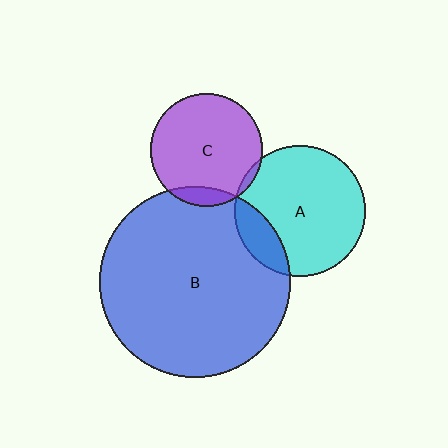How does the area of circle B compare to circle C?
Approximately 2.9 times.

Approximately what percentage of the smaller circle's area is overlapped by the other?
Approximately 5%.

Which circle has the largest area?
Circle B (blue).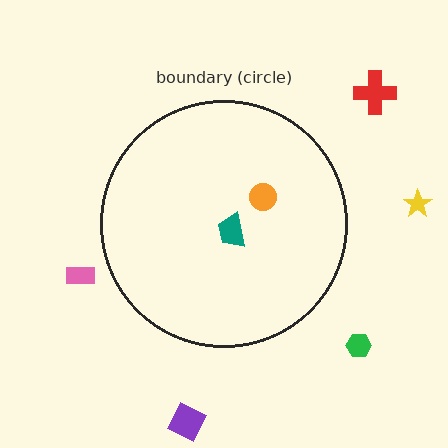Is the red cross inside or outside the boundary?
Outside.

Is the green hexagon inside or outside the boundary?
Outside.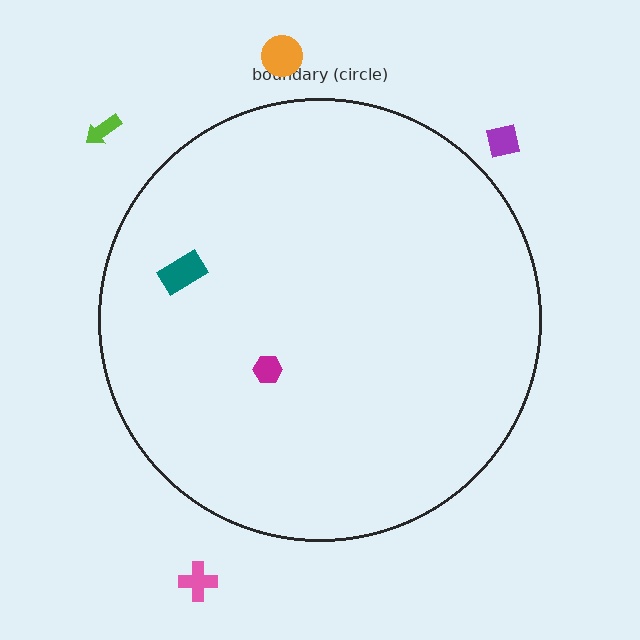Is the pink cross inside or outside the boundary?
Outside.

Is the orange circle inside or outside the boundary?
Outside.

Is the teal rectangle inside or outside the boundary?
Inside.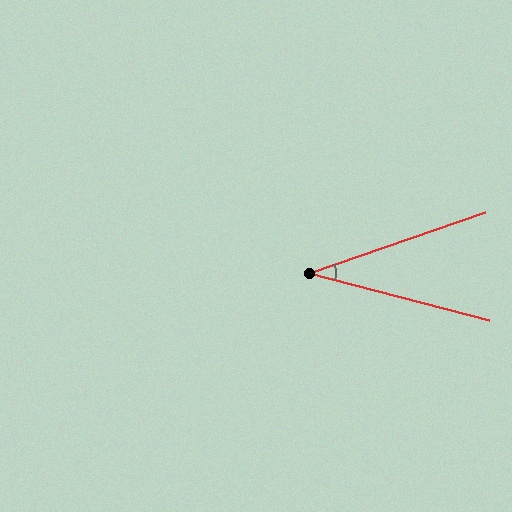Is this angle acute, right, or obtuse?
It is acute.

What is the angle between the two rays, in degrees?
Approximately 34 degrees.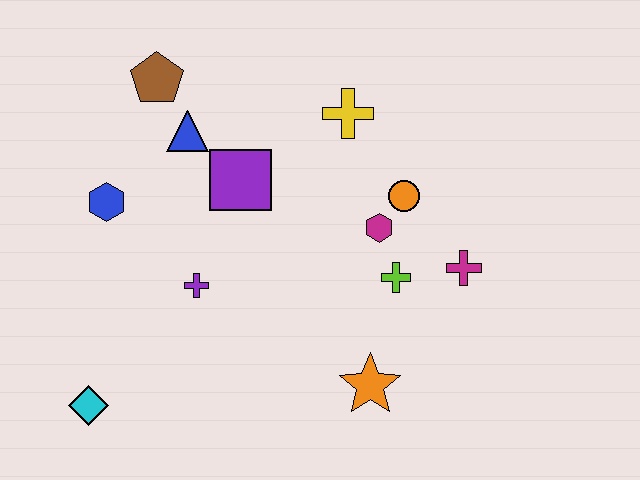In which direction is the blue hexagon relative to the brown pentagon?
The blue hexagon is below the brown pentagon.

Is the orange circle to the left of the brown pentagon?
No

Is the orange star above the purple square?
No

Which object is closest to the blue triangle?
The brown pentagon is closest to the blue triangle.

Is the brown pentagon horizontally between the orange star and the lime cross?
No